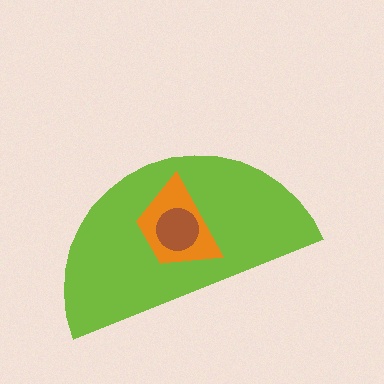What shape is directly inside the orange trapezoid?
The brown circle.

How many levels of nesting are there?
3.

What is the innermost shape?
The brown circle.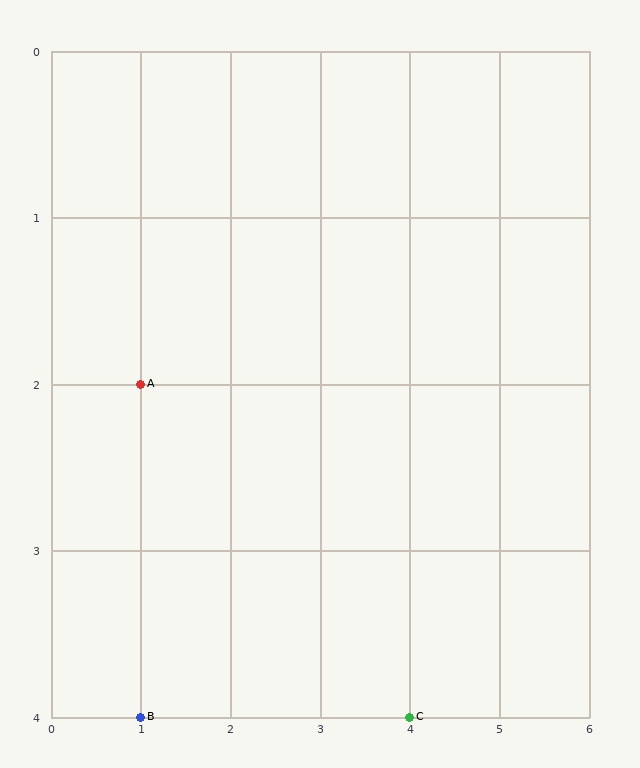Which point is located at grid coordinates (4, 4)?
Point C is at (4, 4).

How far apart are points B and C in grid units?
Points B and C are 3 columns apart.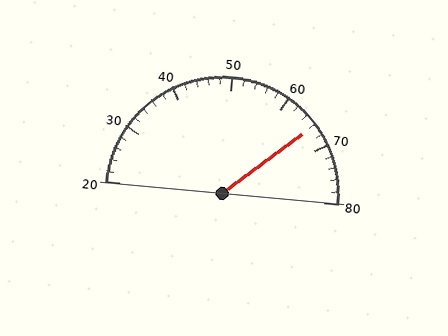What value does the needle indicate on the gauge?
The needle indicates approximately 66.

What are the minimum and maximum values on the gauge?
The gauge ranges from 20 to 80.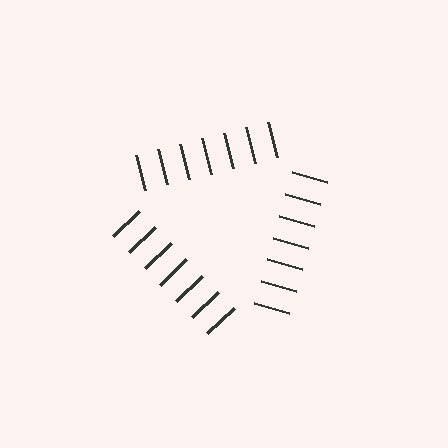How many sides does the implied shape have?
3 sides — the line-ends trace a triangle.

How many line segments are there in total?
21 — 7 along each of the 3 edges.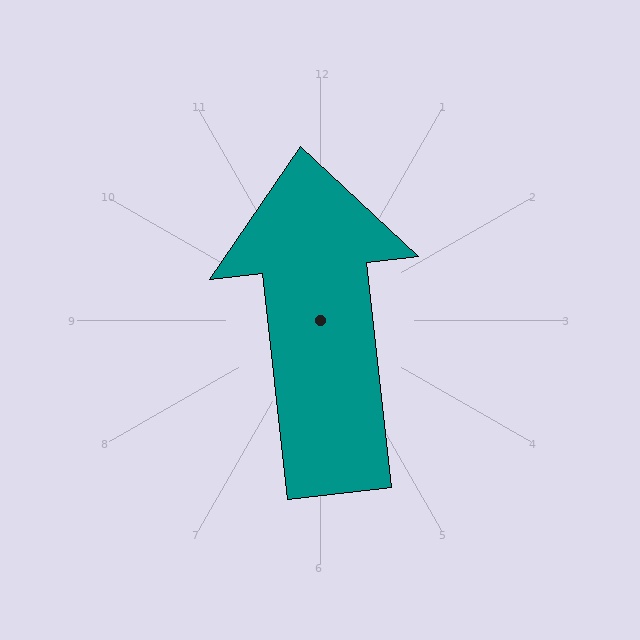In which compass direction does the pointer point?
North.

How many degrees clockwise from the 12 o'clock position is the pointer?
Approximately 354 degrees.